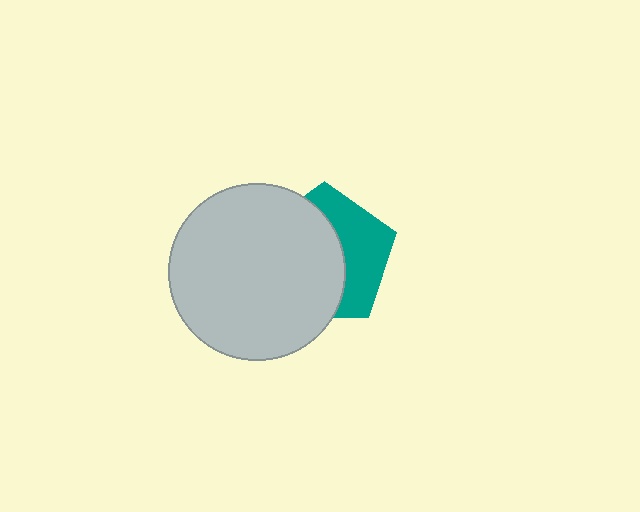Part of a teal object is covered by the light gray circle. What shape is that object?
It is a pentagon.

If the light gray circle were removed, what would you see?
You would see the complete teal pentagon.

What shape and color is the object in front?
The object in front is a light gray circle.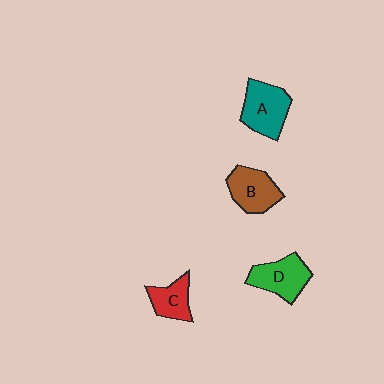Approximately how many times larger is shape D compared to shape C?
Approximately 1.4 times.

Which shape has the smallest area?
Shape C (red).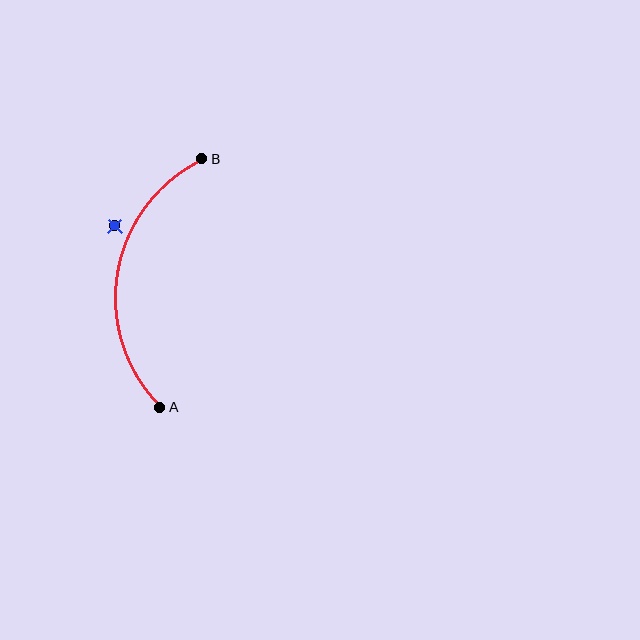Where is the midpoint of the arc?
The arc midpoint is the point on the curve farthest from the straight line joining A and B. It sits to the left of that line.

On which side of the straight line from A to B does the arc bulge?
The arc bulges to the left of the straight line connecting A and B.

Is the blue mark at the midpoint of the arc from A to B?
No — the blue mark does not lie on the arc at all. It sits slightly outside the curve.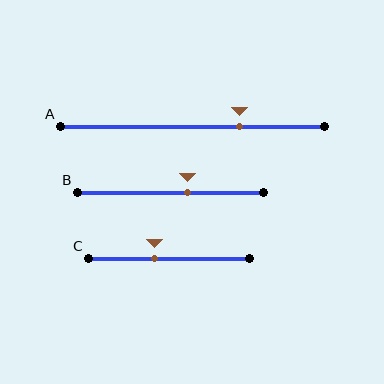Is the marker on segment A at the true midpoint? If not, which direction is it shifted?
No, the marker on segment A is shifted to the right by about 18% of the segment length.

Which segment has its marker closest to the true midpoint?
Segment C has its marker closest to the true midpoint.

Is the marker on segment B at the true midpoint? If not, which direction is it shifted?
No, the marker on segment B is shifted to the right by about 9% of the segment length.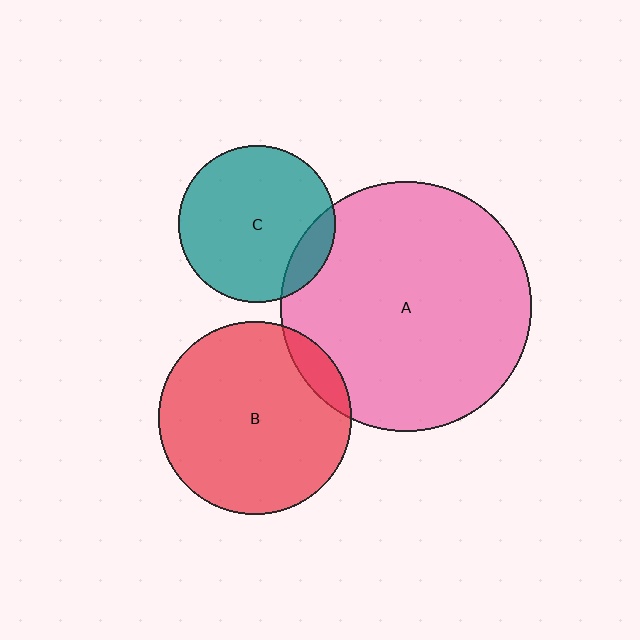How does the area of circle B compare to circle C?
Approximately 1.5 times.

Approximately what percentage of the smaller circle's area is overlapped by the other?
Approximately 15%.